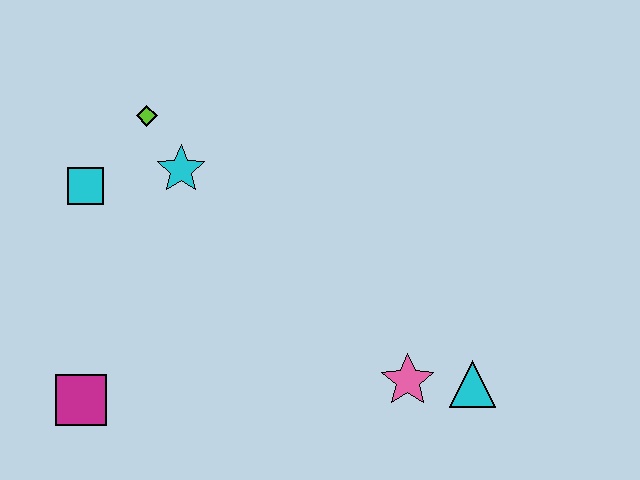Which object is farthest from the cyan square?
The cyan triangle is farthest from the cyan square.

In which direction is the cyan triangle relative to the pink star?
The cyan triangle is to the right of the pink star.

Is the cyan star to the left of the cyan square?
No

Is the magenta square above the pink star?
No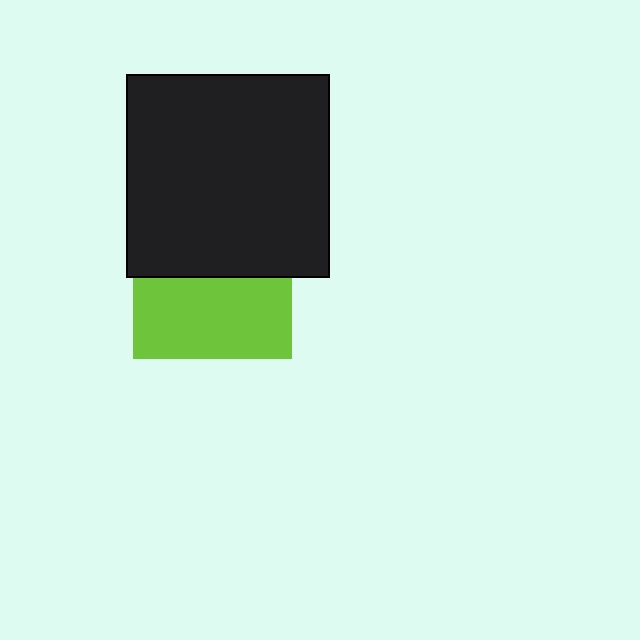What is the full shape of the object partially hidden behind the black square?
The partially hidden object is a lime square.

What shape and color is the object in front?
The object in front is a black square.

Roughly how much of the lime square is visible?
About half of it is visible (roughly 51%).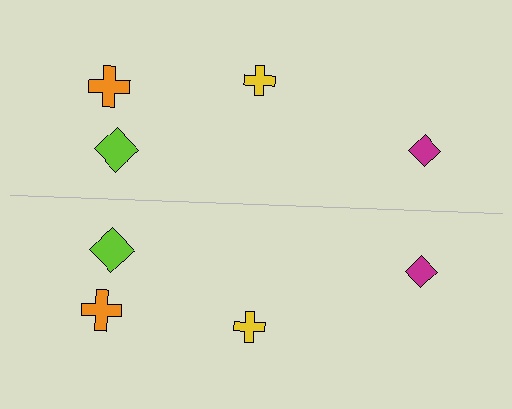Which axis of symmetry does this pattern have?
The pattern has a horizontal axis of symmetry running through the center of the image.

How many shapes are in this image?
There are 8 shapes in this image.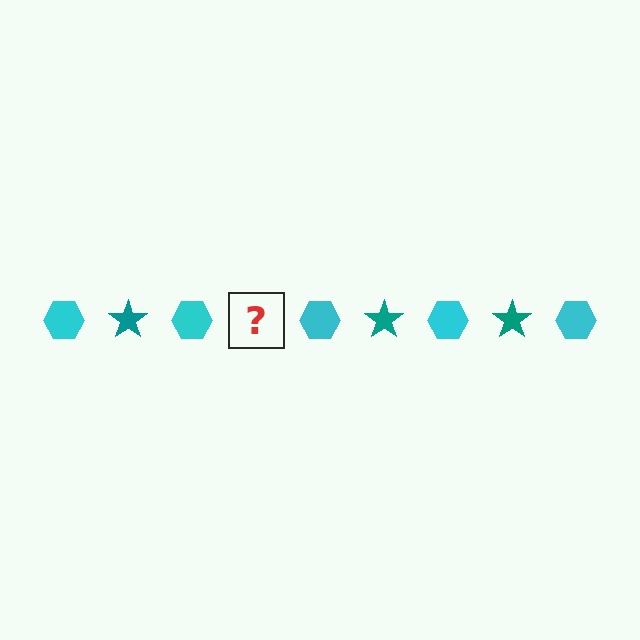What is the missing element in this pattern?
The missing element is a teal star.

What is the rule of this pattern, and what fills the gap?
The rule is that the pattern alternates between cyan hexagon and teal star. The gap should be filled with a teal star.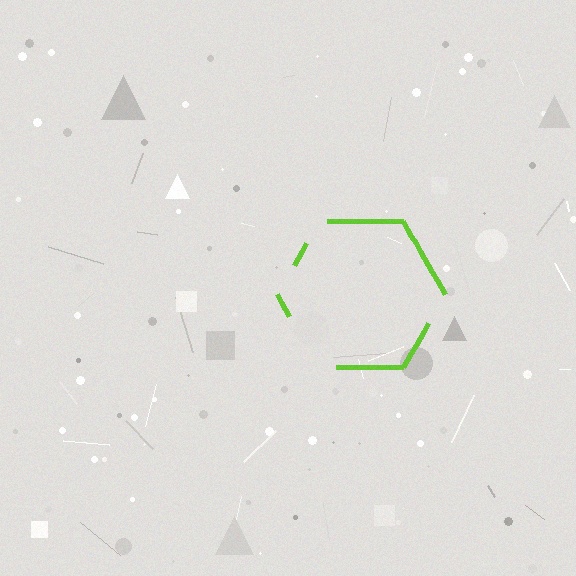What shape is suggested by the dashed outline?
The dashed outline suggests a hexagon.